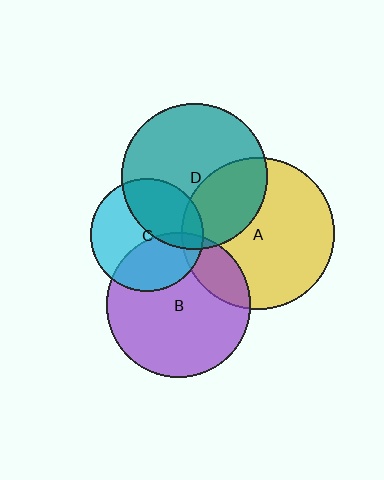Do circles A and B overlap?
Yes.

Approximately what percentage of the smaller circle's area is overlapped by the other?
Approximately 20%.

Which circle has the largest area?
Circle A (yellow).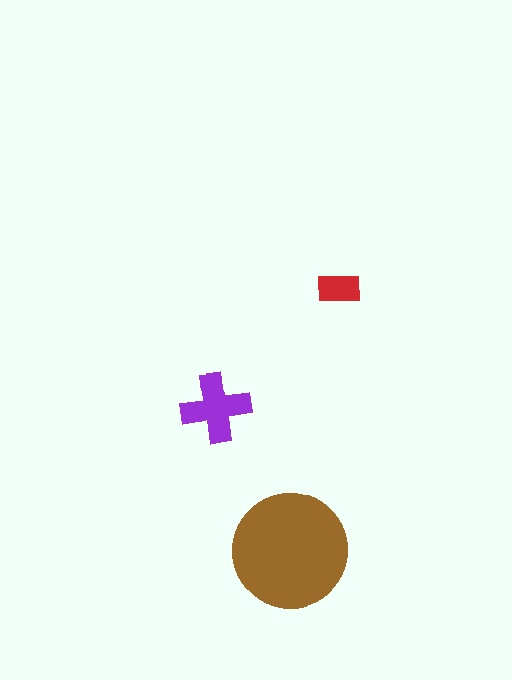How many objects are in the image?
There are 3 objects in the image.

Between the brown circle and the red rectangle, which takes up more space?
The brown circle.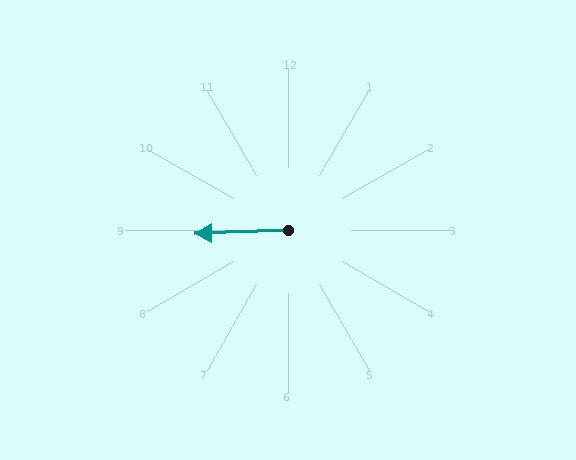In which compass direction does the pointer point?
West.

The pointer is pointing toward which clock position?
Roughly 9 o'clock.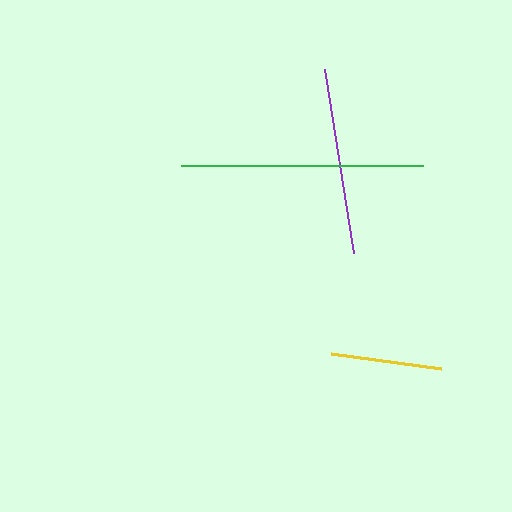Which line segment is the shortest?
The yellow line is the shortest at approximately 111 pixels.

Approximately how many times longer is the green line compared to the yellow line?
The green line is approximately 2.2 times the length of the yellow line.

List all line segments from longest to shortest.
From longest to shortest: green, purple, yellow.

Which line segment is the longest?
The green line is the longest at approximately 243 pixels.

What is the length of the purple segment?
The purple segment is approximately 186 pixels long.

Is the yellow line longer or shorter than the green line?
The green line is longer than the yellow line.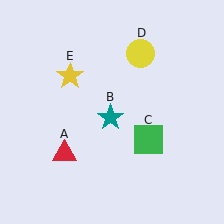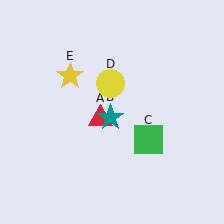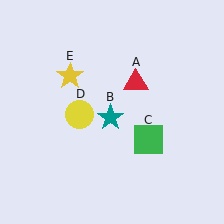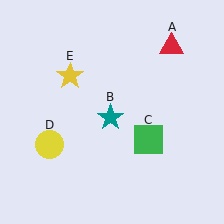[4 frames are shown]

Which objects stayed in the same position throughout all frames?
Teal star (object B) and green square (object C) and yellow star (object E) remained stationary.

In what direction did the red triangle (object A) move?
The red triangle (object A) moved up and to the right.